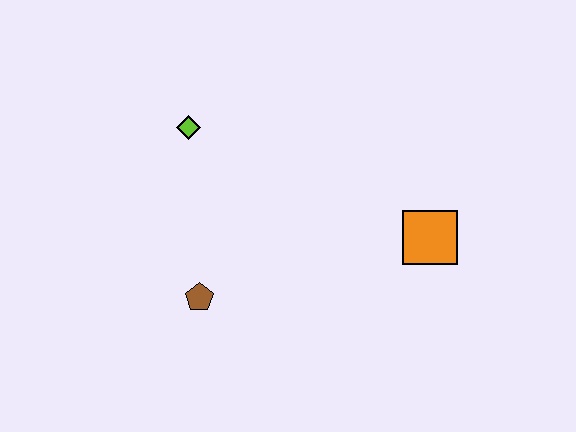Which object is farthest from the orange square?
The lime diamond is farthest from the orange square.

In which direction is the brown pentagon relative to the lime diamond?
The brown pentagon is below the lime diamond.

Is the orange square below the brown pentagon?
No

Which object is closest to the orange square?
The brown pentagon is closest to the orange square.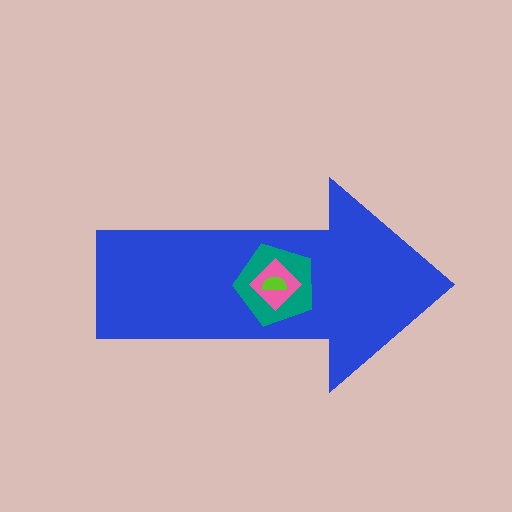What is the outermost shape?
The blue arrow.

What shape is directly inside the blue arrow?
The teal pentagon.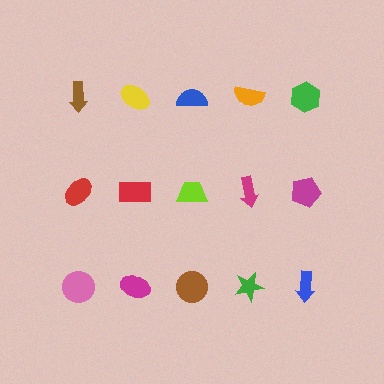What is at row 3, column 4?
A green star.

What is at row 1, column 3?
A blue semicircle.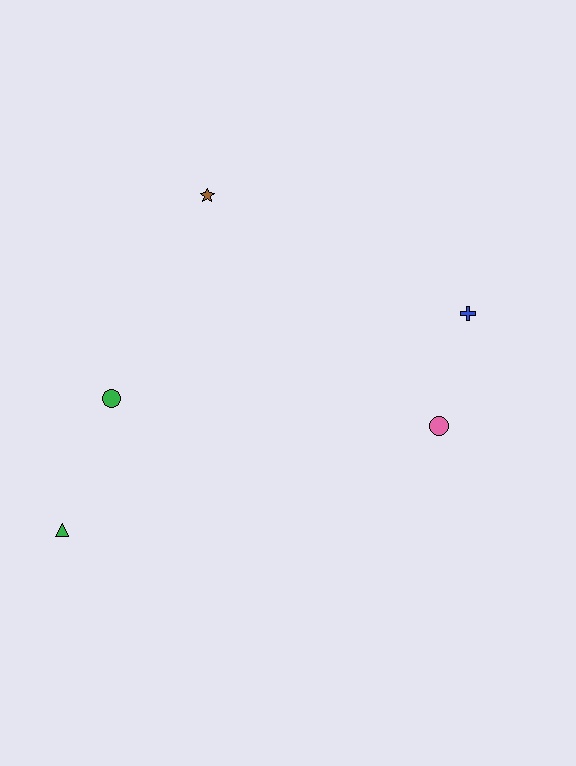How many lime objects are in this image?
There are no lime objects.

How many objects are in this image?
There are 5 objects.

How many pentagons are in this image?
There are no pentagons.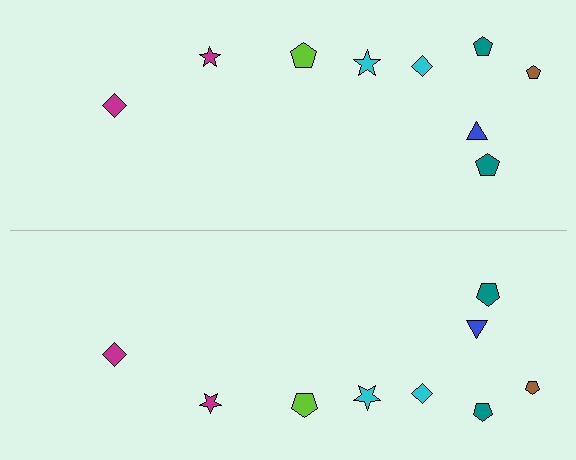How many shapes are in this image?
There are 18 shapes in this image.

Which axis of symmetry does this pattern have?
The pattern has a horizontal axis of symmetry running through the center of the image.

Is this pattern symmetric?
Yes, this pattern has bilateral (reflection) symmetry.